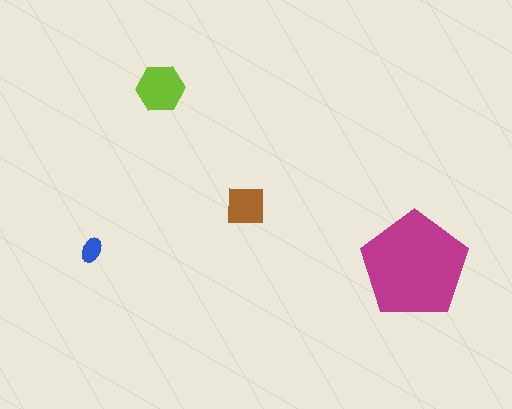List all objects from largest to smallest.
The magenta pentagon, the lime hexagon, the brown square, the blue ellipse.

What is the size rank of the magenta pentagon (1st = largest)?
1st.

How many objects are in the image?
There are 4 objects in the image.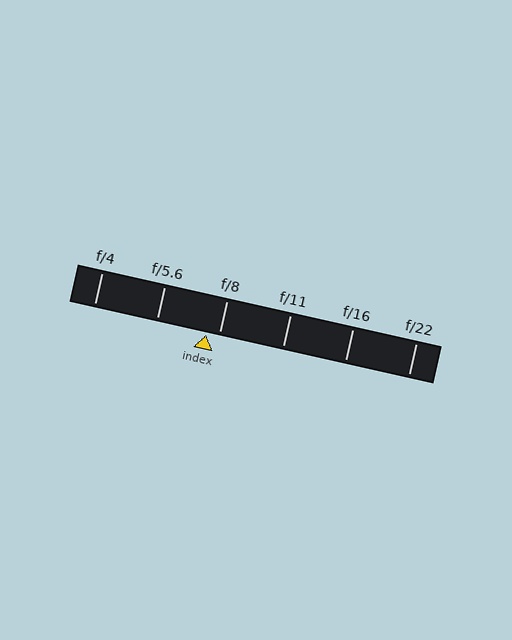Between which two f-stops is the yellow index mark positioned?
The index mark is between f/5.6 and f/8.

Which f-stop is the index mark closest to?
The index mark is closest to f/8.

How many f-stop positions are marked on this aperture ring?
There are 6 f-stop positions marked.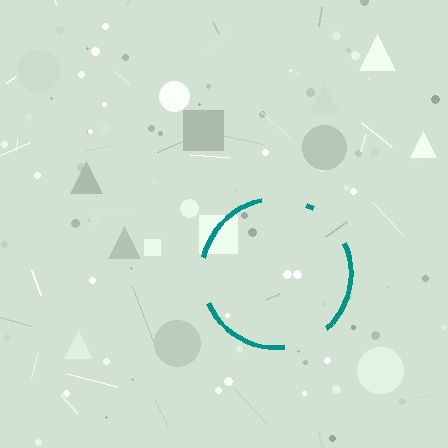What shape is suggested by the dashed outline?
The dashed outline suggests a circle.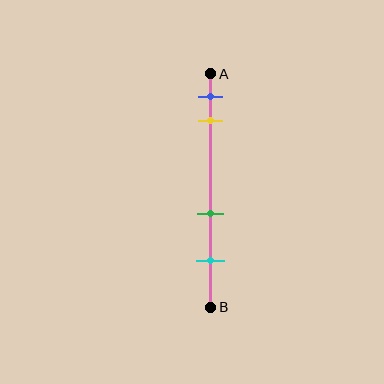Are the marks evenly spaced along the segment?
No, the marks are not evenly spaced.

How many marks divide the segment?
There are 4 marks dividing the segment.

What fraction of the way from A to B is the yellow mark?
The yellow mark is approximately 20% (0.2) of the way from A to B.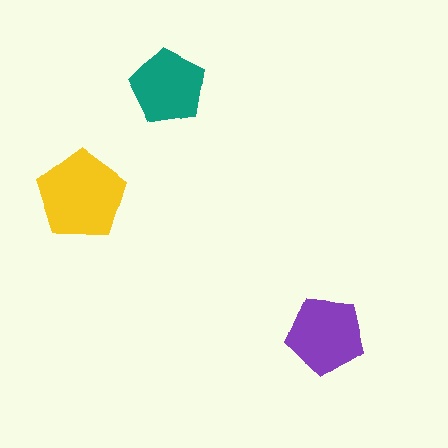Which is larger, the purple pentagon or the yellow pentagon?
The yellow one.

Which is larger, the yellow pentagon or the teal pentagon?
The yellow one.